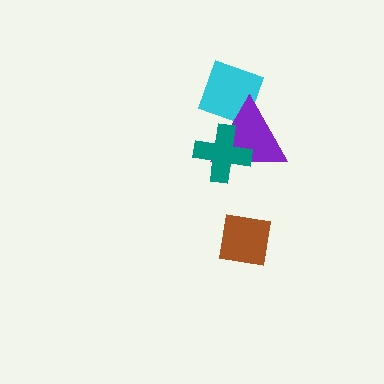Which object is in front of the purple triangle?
The teal cross is in front of the purple triangle.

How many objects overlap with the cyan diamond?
1 object overlaps with the cyan diamond.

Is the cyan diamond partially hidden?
Yes, it is partially covered by another shape.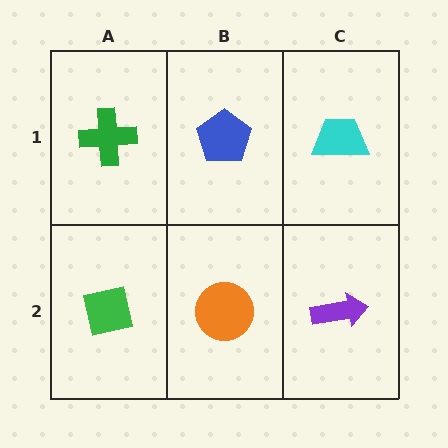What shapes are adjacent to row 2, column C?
A cyan trapezoid (row 1, column C), an orange circle (row 2, column B).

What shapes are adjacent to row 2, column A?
A green cross (row 1, column A), an orange circle (row 2, column B).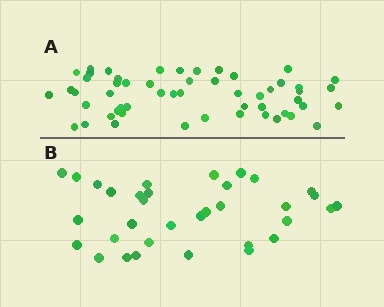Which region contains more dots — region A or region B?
Region A (the top region) has more dots.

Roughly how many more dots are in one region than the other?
Region A has approximately 20 more dots than region B.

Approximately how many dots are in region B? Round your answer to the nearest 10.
About 30 dots. (The exact count is 34, which rounds to 30.)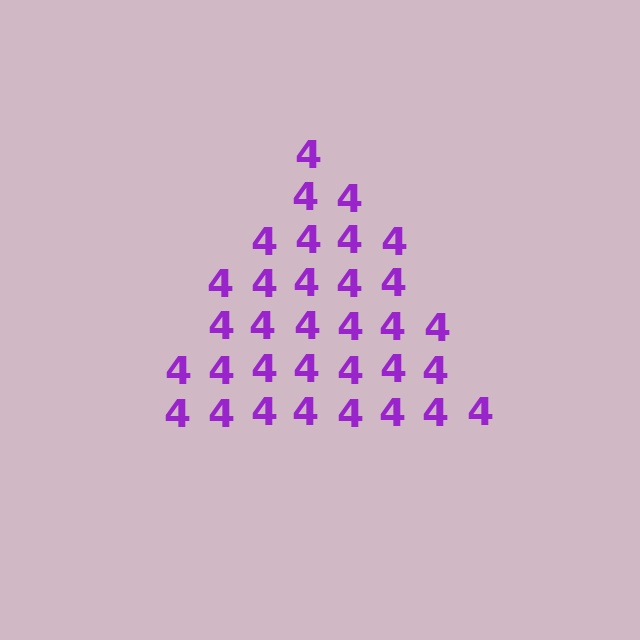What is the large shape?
The large shape is a triangle.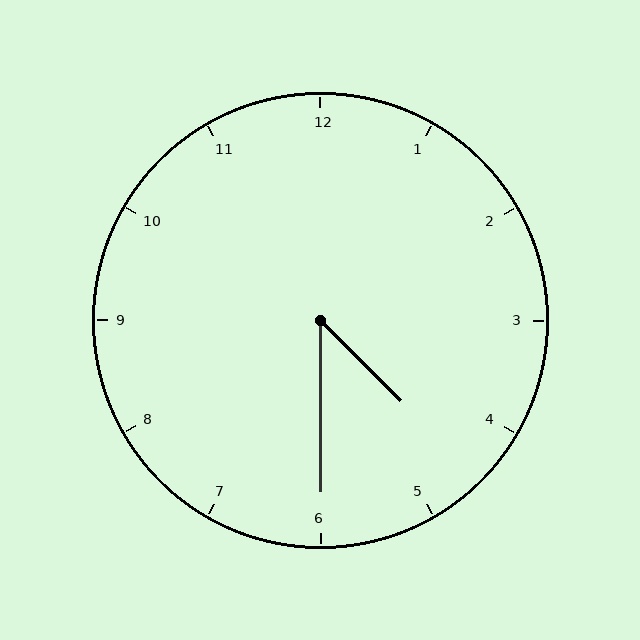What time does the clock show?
4:30.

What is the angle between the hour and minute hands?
Approximately 45 degrees.